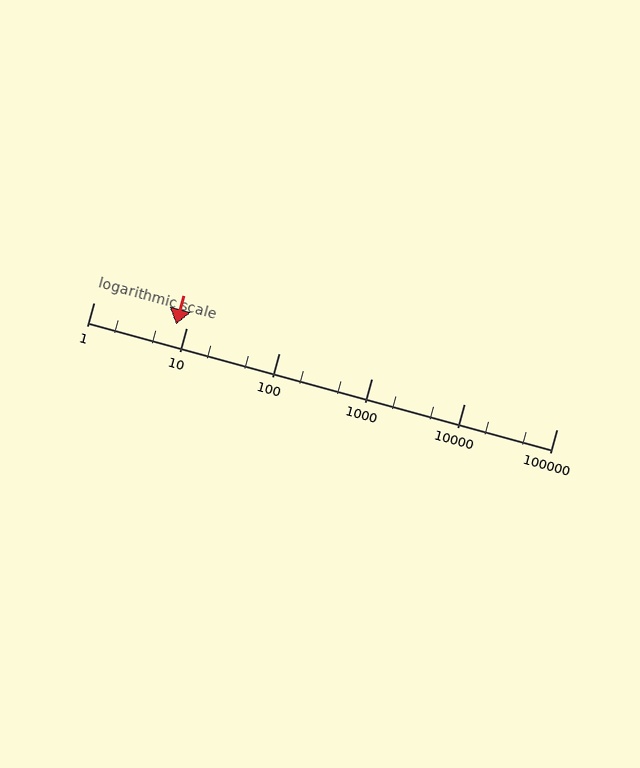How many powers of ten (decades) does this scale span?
The scale spans 5 decades, from 1 to 100000.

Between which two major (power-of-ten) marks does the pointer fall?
The pointer is between 1 and 10.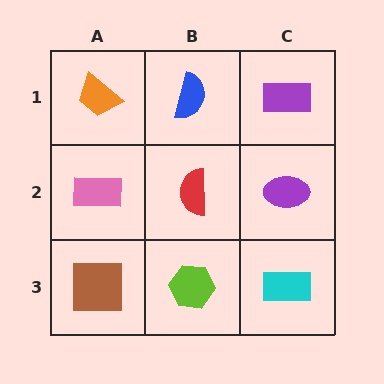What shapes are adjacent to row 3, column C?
A purple ellipse (row 2, column C), a lime hexagon (row 3, column B).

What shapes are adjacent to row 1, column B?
A red semicircle (row 2, column B), an orange trapezoid (row 1, column A), a purple rectangle (row 1, column C).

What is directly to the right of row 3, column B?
A cyan rectangle.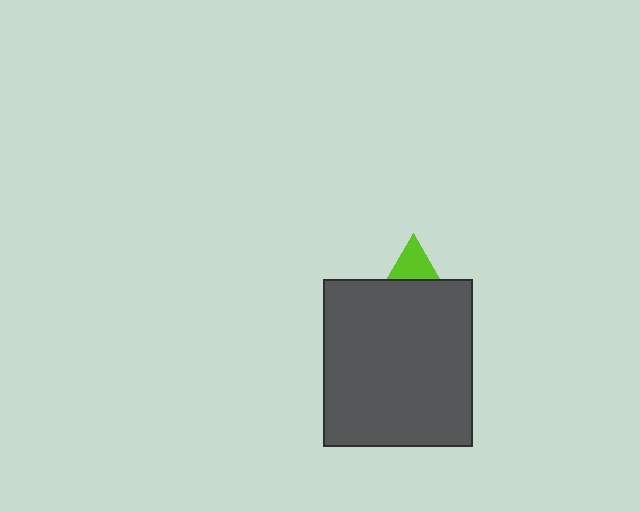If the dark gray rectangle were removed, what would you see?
You would see the complete lime triangle.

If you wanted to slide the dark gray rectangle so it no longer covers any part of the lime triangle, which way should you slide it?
Slide it down — that is the most direct way to separate the two shapes.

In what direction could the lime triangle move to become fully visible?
The lime triangle could move up. That would shift it out from behind the dark gray rectangle entirely.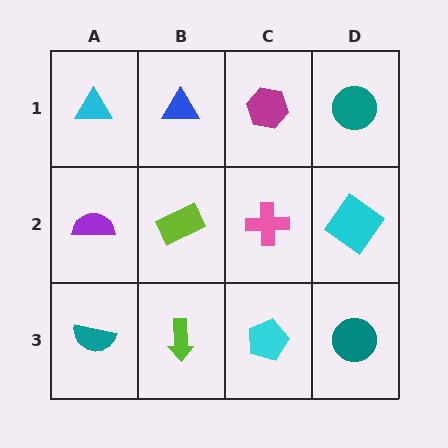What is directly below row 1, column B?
A lime rectangle.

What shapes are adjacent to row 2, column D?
A teal circle (row 1, column D), a teal circle (row 3, column D), a pink cross (row 2, column C).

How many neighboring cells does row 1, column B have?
3.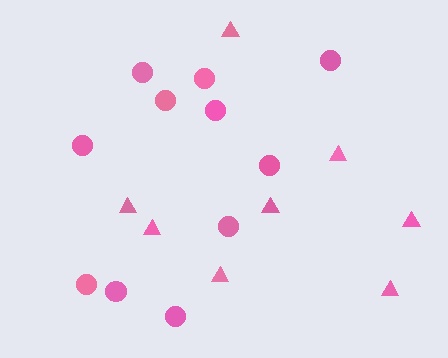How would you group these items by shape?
There are 2 groups: one group of circles (11) and one group of triangles (8).